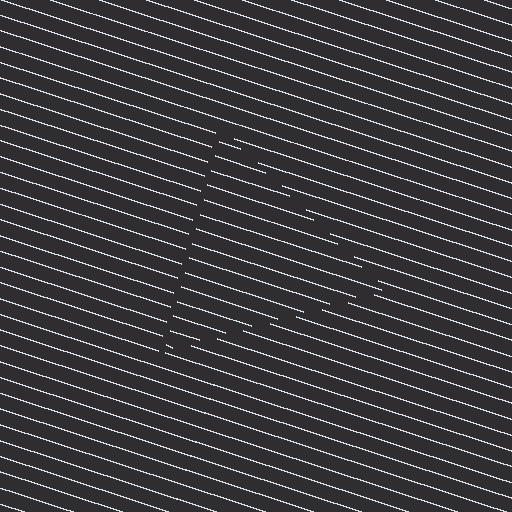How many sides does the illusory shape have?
3 sides — the line-ends trace a triangle.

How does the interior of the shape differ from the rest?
The interior of the shape contains the same grating, shifted by half a period — the contour is defined by the phase discontinuity where line-ends from the inner and outer gratings abut.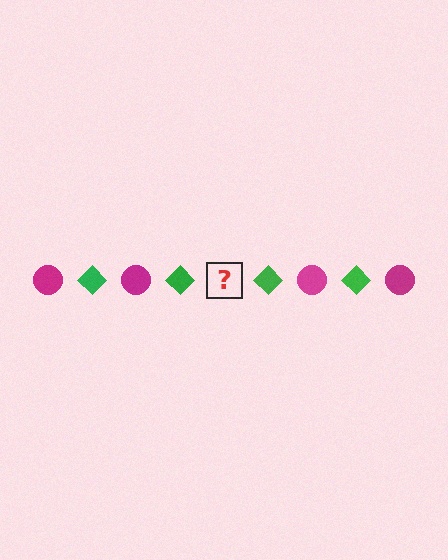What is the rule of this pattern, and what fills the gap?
The rule is that the pattern alternates between magenta circle and green diamond. The gap should be filled with a magenta circle.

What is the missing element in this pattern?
The missing element is a magenta circle.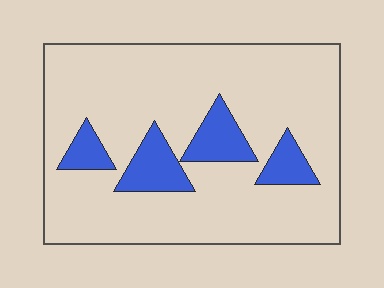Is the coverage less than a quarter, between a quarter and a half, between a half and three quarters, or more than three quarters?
Less than a quarter.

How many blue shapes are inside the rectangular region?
4.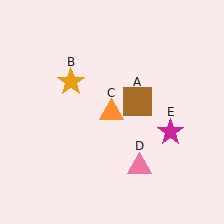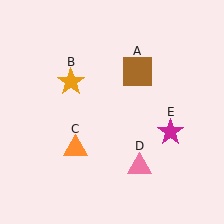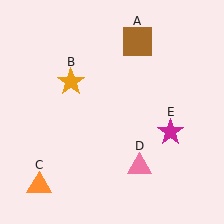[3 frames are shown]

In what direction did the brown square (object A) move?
The brown square (object A) moved up.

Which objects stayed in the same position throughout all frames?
Orange star (object B) and pink triangle (object D) and magenta star (object E) remained stationary.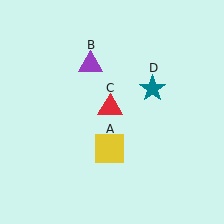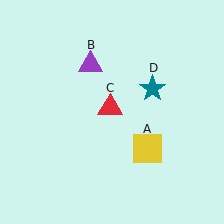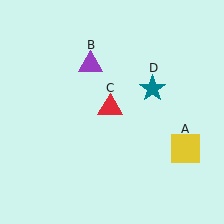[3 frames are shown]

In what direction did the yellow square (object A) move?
The yellow square (object A) moved right.